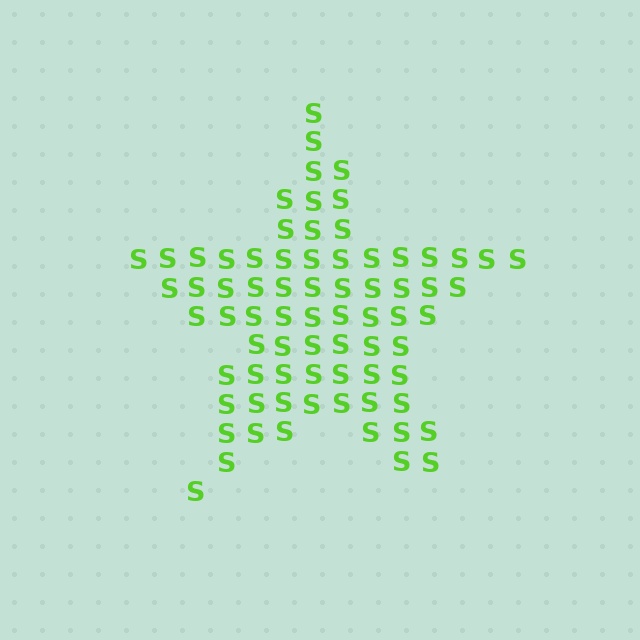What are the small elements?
The small elements are letter S's.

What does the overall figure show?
The overall figure shows a star.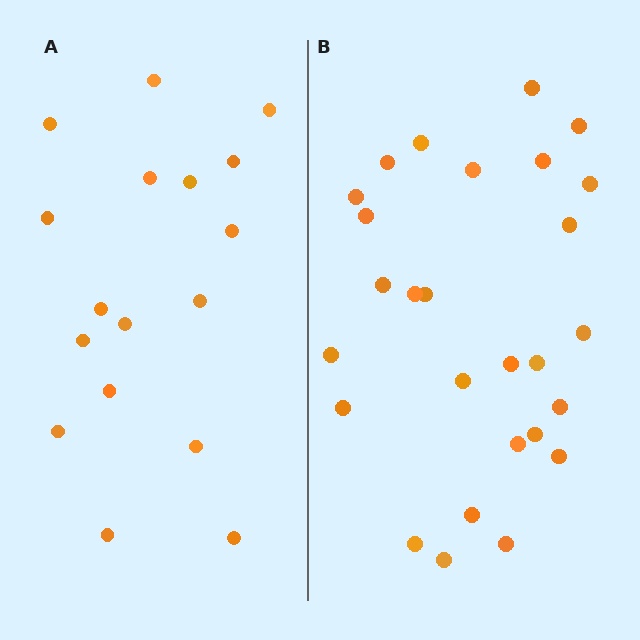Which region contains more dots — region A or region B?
Region B (the right region) has more dots.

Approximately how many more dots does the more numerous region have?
Region B has roughly 10 or so more dots than region A.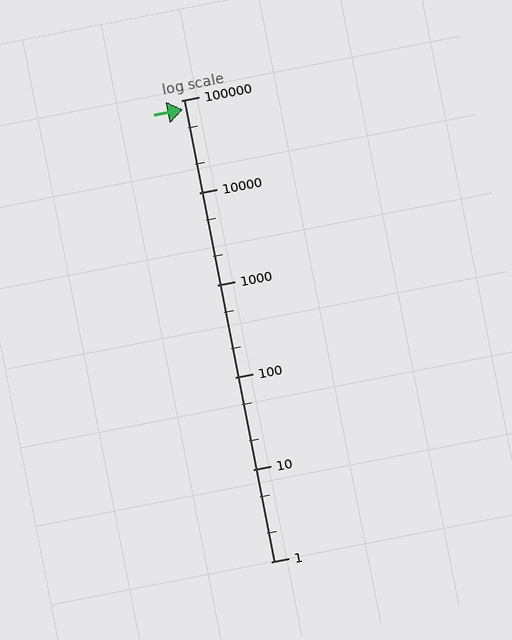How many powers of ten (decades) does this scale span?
The scale spans 5 decades, from 1 to 100000.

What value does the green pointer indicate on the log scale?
The pointer indicates approximately 79000.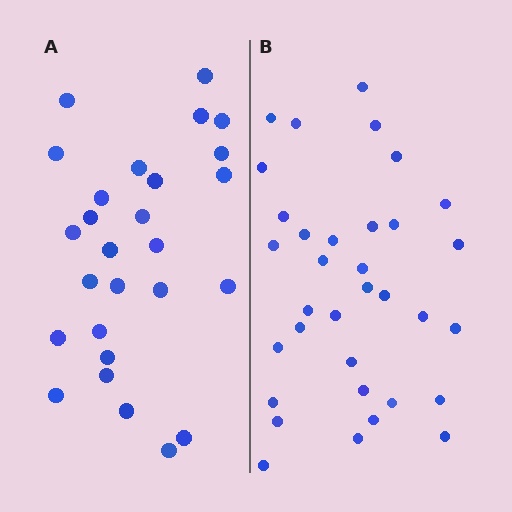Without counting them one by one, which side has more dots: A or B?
Region B (the right region) has more dots.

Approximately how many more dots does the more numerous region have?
Region B has roughly 8 or so more dots than region A.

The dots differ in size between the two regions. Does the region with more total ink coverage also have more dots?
No. Region A has more total ink coverage because its dots are larger, but region B actually contains more individual dots. Total area can be misleading — the number of items is what matters here.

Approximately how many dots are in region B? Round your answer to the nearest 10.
About 30 dots. (The exact count is 34, which rounds to 30.)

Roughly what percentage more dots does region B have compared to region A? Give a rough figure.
About 25% more.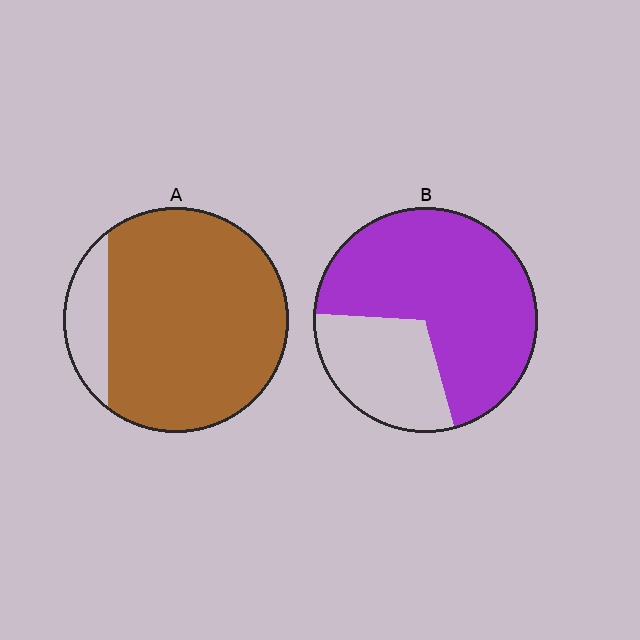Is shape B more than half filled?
Yes.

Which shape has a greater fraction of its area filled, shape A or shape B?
Shape A.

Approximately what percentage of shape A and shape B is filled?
A is approximately 85% and B is approximately 70%.